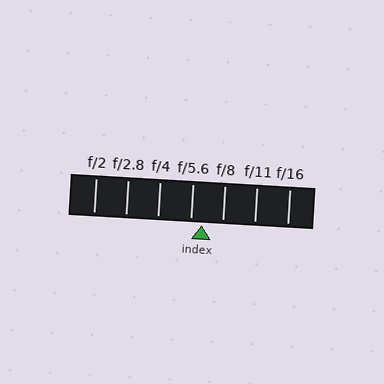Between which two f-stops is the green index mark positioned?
The index mark is between f/5.6 and f/8.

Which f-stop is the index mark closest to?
The index mark is closest to f/5.6.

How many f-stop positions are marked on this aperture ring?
There are 7 f-stop positions marked.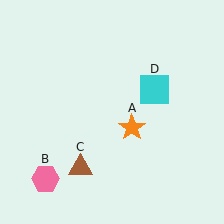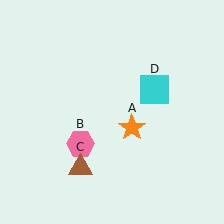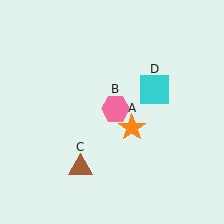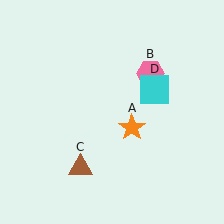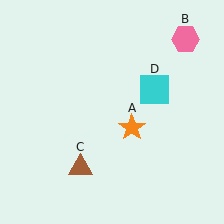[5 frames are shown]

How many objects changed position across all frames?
1 object changed position: pink hexagon (object B).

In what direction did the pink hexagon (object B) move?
The pink hexagon (object B) moved up and to the right.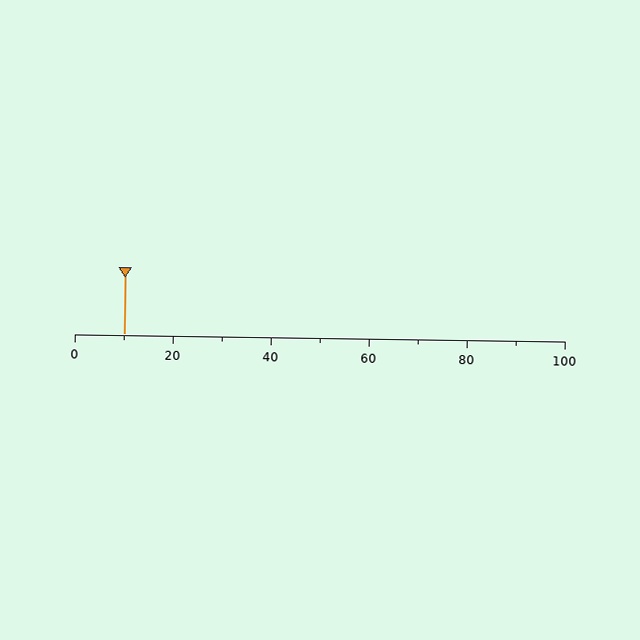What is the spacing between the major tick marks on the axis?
The major ticks are spaced 20 apart.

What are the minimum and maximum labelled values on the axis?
The axis runs from 0 to 100.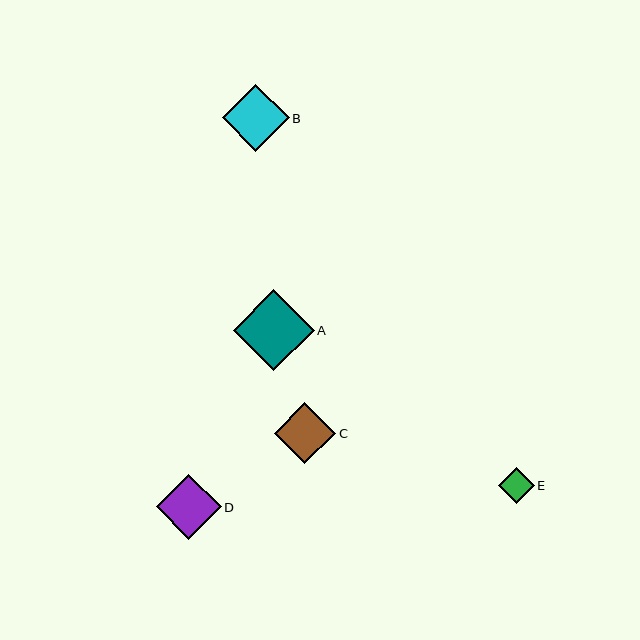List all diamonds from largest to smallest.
From largest to smallest: A, B, D, C, E.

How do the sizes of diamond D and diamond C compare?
Diamond D and diamond C are approximately the same size.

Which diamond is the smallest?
Diamond E is the smallest with a size of approximately 36 pixels.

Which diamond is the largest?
Diamond A is the largest with a size of approximately 81 pixels.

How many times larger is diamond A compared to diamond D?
Diamond A is approximately 1.2 times the size of diamond D.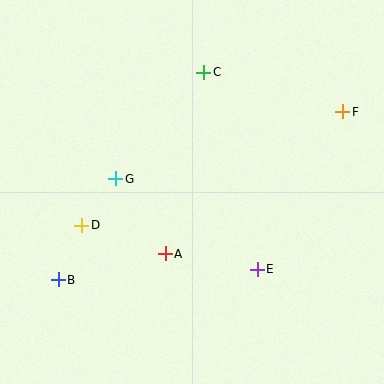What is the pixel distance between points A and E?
The distance between A and E is 93 pixels.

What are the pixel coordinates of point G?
Point G is at (116, 179).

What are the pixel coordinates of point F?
Point F is at (343, 112).